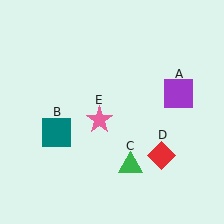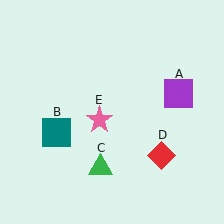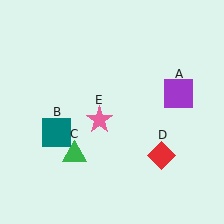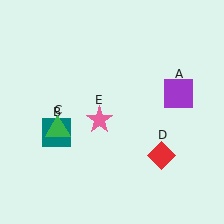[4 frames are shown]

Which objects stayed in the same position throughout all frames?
Purple square (object A) and teal square (object B) and red diamond (object D) and pink star (object E) remained stationary.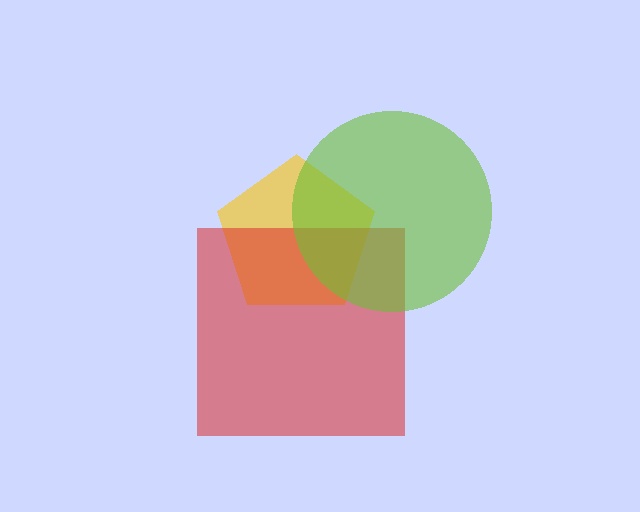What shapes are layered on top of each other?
The layered shapes are: a yellow pentagon, a red square, a lime circle.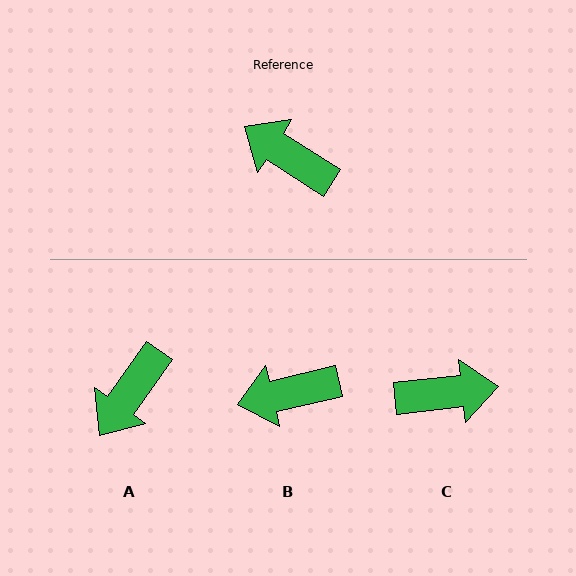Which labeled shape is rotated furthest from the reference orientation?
C, about 141 degrees away.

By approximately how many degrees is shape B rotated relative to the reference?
Approximately 46 degrees counter-clockwise.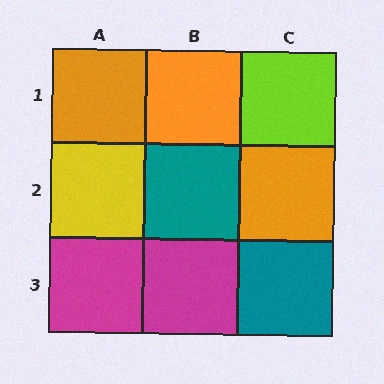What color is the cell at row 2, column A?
Yellow.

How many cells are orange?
3 cells are orange.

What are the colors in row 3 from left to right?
Magenta, magenta, teal.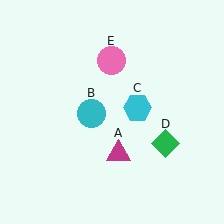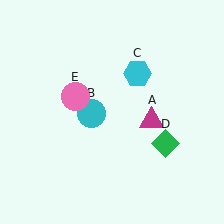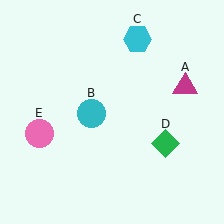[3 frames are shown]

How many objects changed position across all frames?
3 objects changed position: magenta triangle (object A), cyan hexagon (object C), pink circle (object E).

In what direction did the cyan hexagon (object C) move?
The cyan hexagon (object C) moved up.